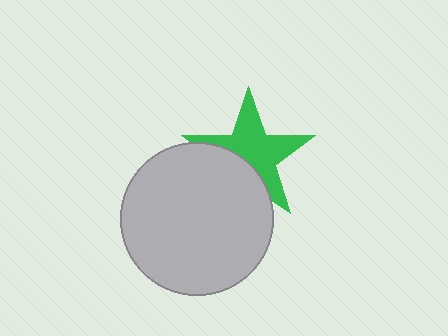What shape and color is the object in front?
The object in front is a light gray circle.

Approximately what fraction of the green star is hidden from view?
Roughly 37% of the green star is hidden behind the light gray circle.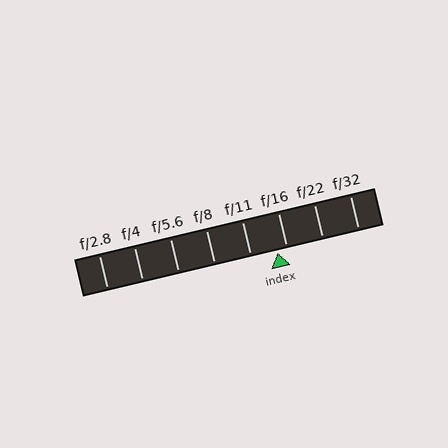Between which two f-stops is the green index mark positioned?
The index mark is between f/11 and f/16.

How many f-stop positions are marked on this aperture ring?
There are 8 f-stop positions marked.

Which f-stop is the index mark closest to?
The index mark is closest to f/16.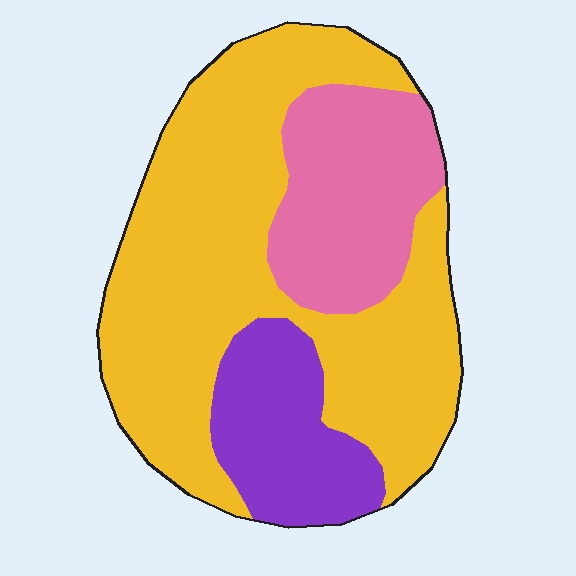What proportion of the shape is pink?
Pink takes up about one fifth (1/5) of the shape.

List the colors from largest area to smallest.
From largest to smallest: yellow, pink, purple.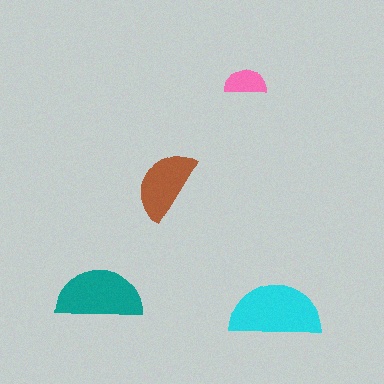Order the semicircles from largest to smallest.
the cyan one, the teal one, the brown one, the pink one.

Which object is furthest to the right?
The cyan semicircle is rightmost.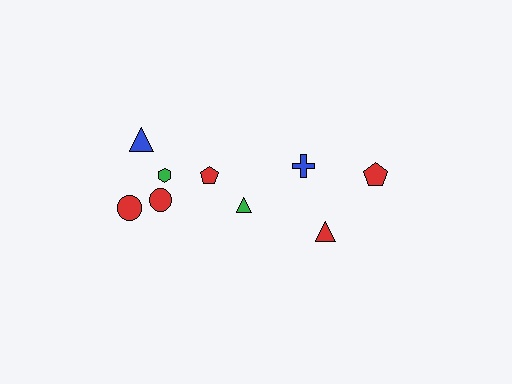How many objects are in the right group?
There are 3 objects.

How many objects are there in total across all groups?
There are 9 objects.